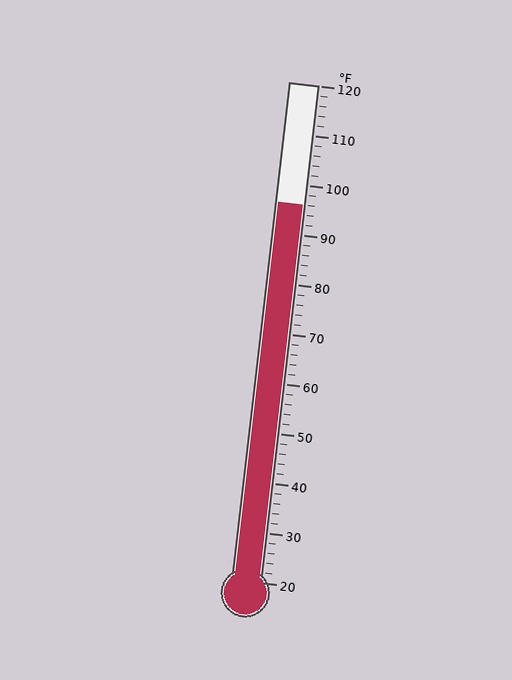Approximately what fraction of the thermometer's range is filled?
The thermometer is filled to approximately 75% of its range.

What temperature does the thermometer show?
The thermometer shows approximately 96°F.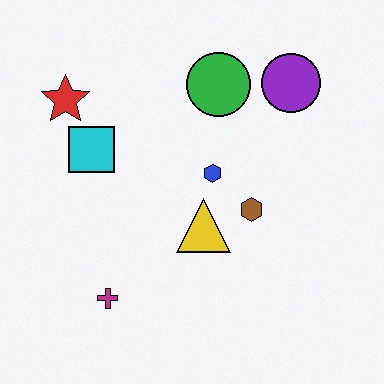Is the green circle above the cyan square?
Yes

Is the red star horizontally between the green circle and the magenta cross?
No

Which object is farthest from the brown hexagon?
The red star is farthest from the brown hexagon.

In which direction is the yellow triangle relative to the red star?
The yellow triangle is to the right of the red star.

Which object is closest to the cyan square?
The red star is closest to the cyan square.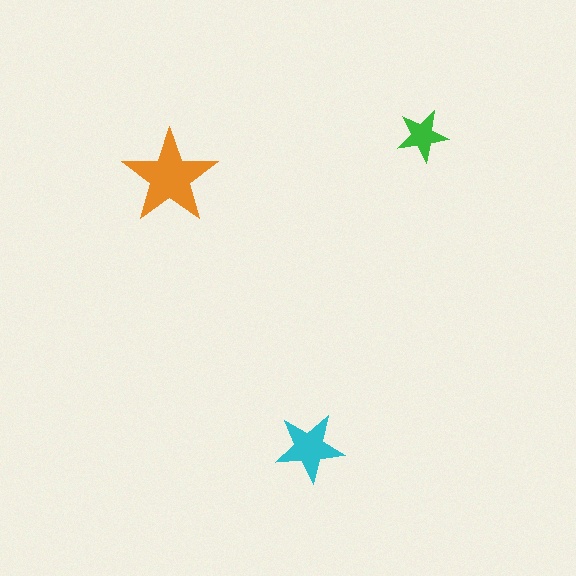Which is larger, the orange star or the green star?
The orange one.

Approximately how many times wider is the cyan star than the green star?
About 1.5 times wider.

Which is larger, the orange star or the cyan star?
The orange one.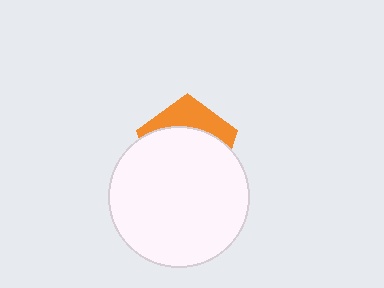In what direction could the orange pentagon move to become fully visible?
The orange pentagon could move up. That would shift it out from behind the white circle entirely.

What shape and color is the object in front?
The object in front is a white circle.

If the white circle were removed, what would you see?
You would see the complete orange pentagon.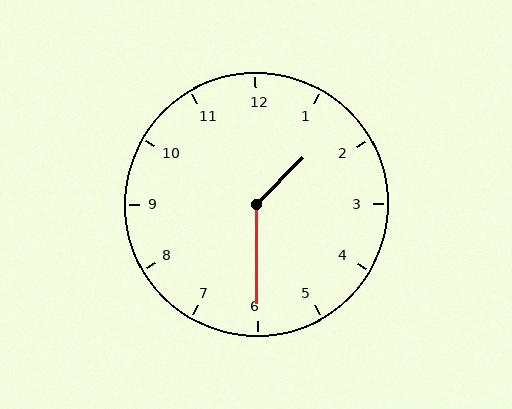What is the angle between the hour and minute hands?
Approximately 135 degrees.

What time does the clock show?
1:30.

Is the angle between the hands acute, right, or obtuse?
It is obtuse.